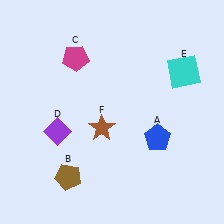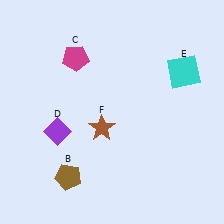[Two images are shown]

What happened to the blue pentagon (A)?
The blue pentagon (A) was removed in Image 2. It was in the bottom-right area of Image 1.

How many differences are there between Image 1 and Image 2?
There is 1 difference between the two images.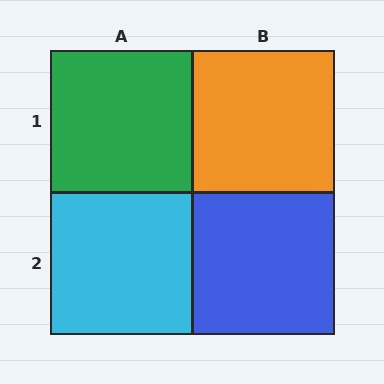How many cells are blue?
1 cell is blue.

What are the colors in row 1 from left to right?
Green, orange.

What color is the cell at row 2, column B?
Blue.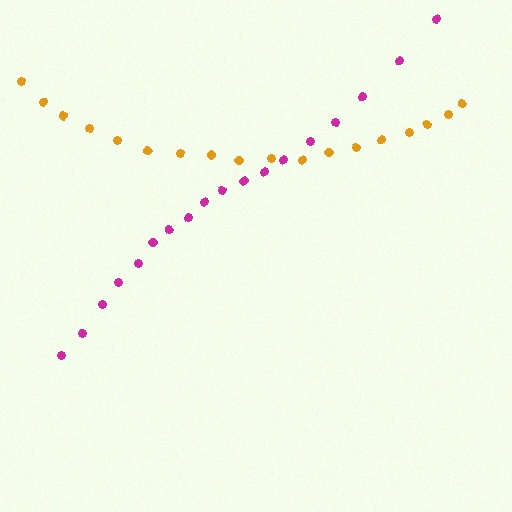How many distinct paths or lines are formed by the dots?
There are 2 distinct paths.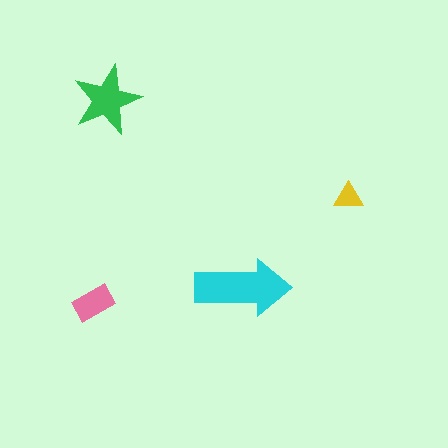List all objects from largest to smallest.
The cyan arrow, the green star, the pink rectangle, the yellow triangle.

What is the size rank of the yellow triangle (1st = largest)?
4th.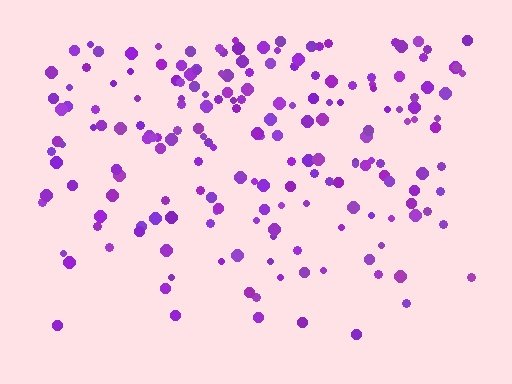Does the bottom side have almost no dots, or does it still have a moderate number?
Still a moderate number, just noticeably fewer than the top.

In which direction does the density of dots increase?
From bottom to top, with the top side densest.